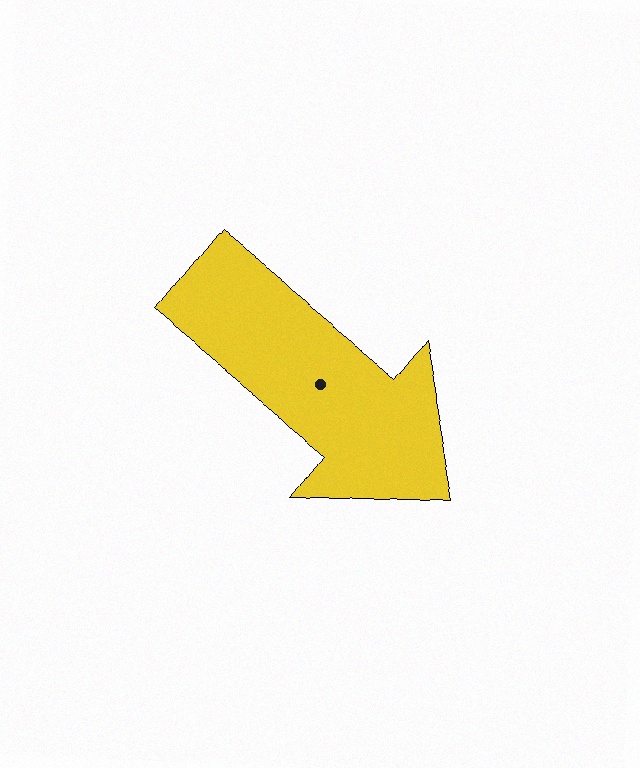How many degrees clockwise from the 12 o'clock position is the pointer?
Approximately 129 degrees.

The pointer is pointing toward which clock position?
Roughly 4 o'clock.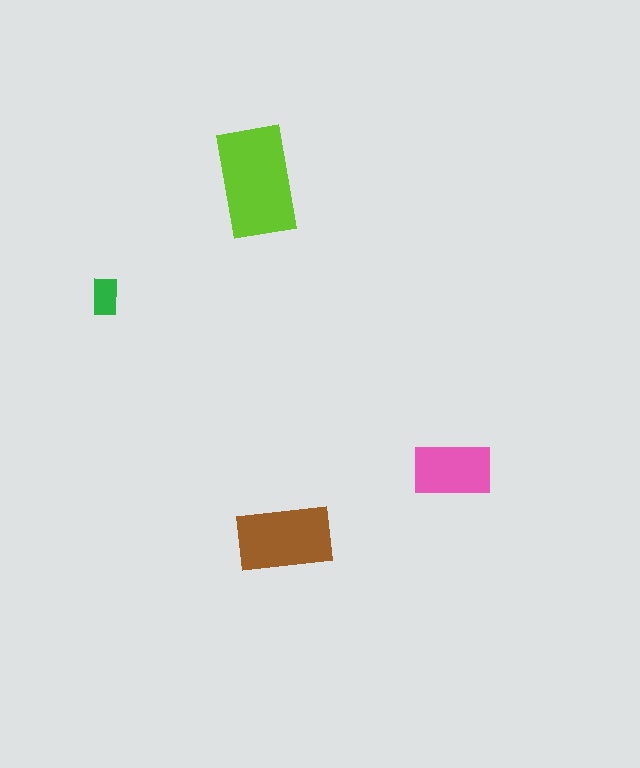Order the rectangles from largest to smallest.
the lime one, the brown one, the pink one, the green one.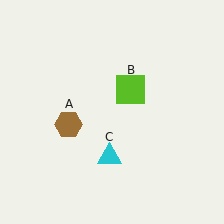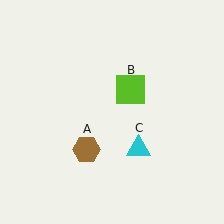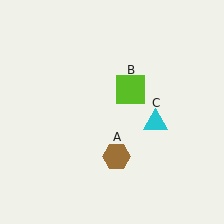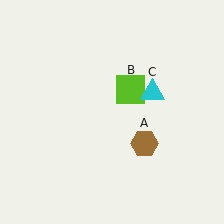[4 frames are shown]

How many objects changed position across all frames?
2 objects changed position: brown hexagon (object A), cyan triangle (object C).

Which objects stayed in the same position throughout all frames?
Lime square (object B) remained stationary.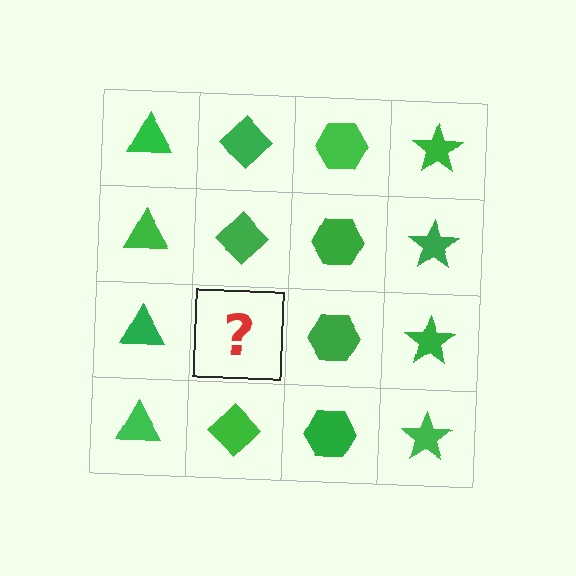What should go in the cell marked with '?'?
The missing cell should contain a green diamond.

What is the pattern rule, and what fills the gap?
The rule is that each column has a consistent shape. The gap should be filled with a green diamond.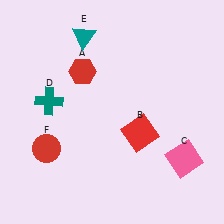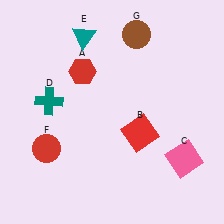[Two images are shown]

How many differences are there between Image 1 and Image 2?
There is 1 difference between the two images.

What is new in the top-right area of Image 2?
A brown circle (G) was added in the top-right area of Image 2.